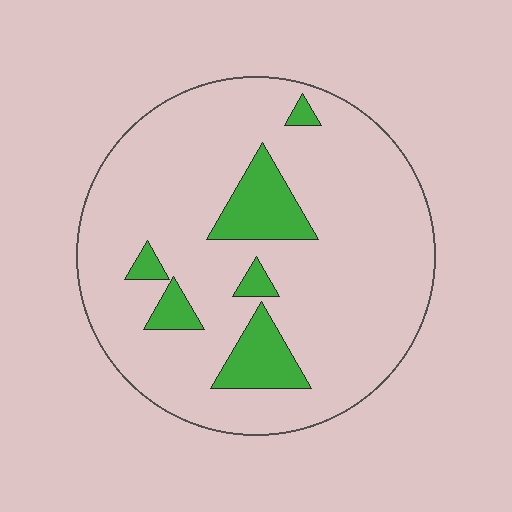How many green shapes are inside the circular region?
6.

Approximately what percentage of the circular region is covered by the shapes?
Approximately 15%.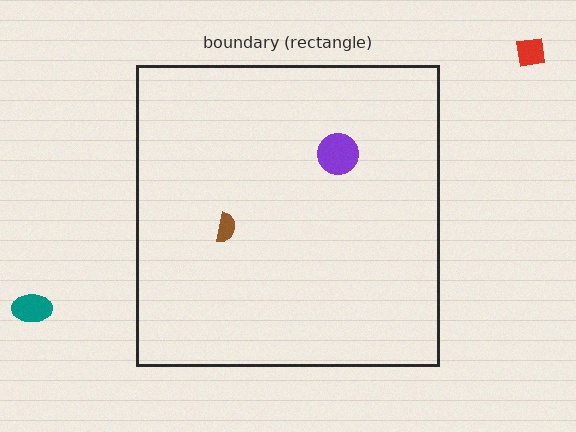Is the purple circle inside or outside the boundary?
Inside.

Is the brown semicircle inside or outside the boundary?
Inside.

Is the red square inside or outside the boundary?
Outside.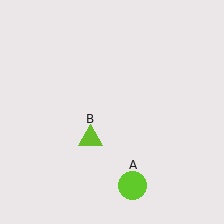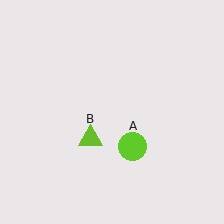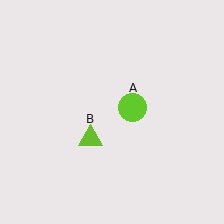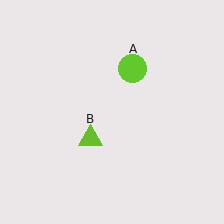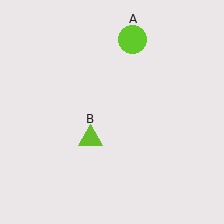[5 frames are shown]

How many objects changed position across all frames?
1 object changed position: lime circle (object A).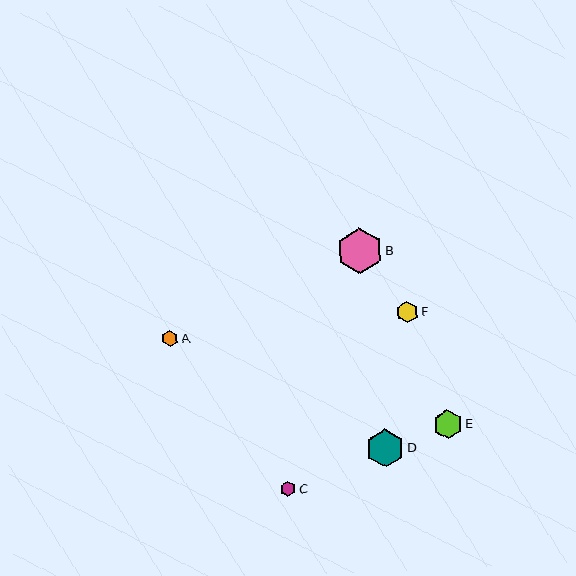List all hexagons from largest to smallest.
From largest to smallest: B, D, E, F, A, C.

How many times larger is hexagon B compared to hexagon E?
Hexagon B is approximately 1.6 times the size of hexagon E.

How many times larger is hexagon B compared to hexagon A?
Hexagon B is approximately 2.9 times the size of hexagon A.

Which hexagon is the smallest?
Hexagon C is the smallest with a size of approximately 16 pixels.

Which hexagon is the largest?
Hexagon B is the largest with a size of approximately 46 pixels.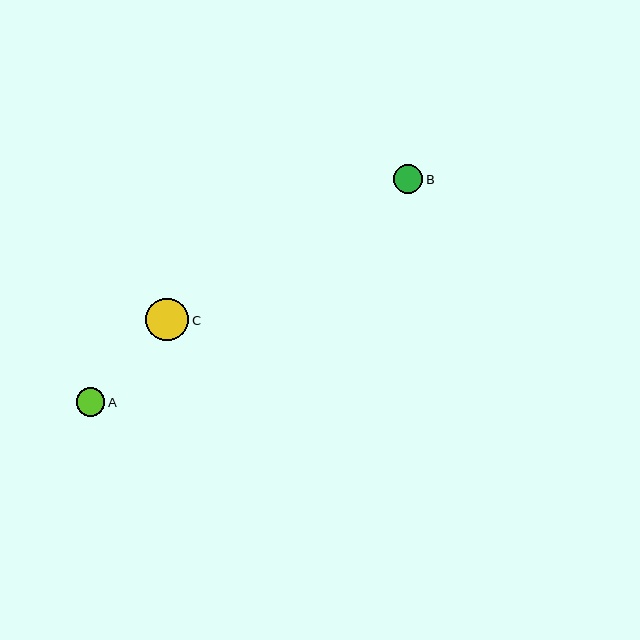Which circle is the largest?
Circle C is the largest with a size of approximately 43 pixels.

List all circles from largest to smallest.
From largest to smallest: C, B, A.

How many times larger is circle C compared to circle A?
Circle C is approximately 1.5 times the size of circle A.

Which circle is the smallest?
Circle A is the smallest with a size of approximately 29 pixels.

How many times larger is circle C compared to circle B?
Circle C is approximately 1.5 times the size of circle B.